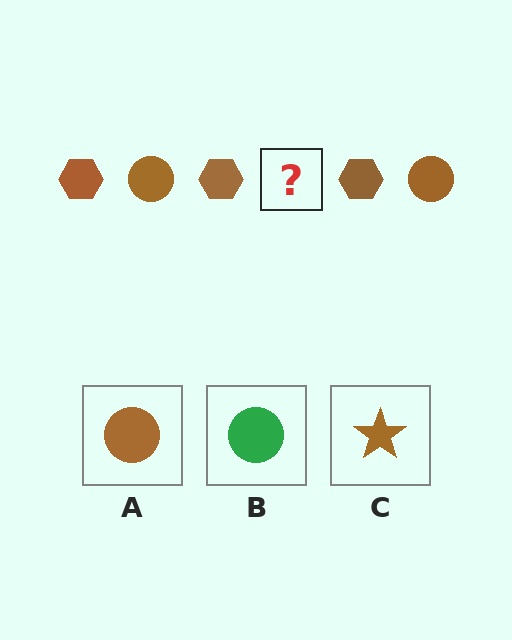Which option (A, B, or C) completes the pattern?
A.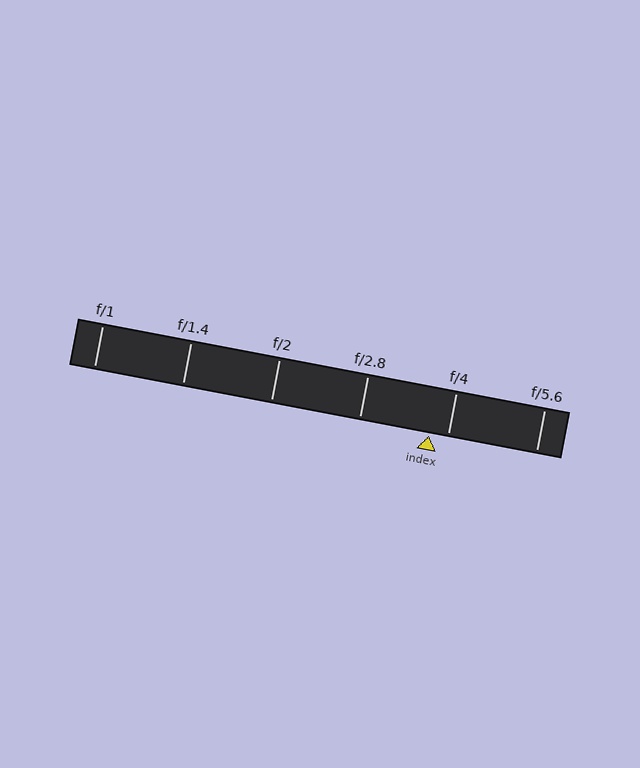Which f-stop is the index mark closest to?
The index mark is closest to f/4.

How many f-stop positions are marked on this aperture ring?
There are 6 f-stop positions marked.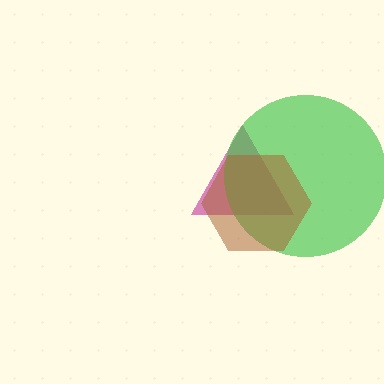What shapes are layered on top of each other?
The layered shapes are: a magenta triangle, a green circle, a brown hexagon.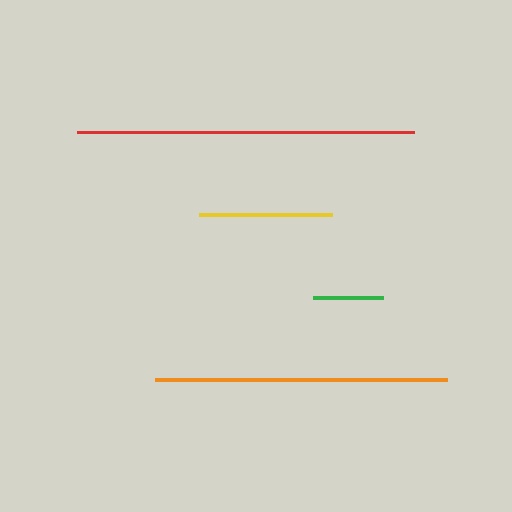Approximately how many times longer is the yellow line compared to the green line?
The yellow line is approximately 1.9 times the length of the green line.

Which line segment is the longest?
The red line is the longest at approximately 337 pixels.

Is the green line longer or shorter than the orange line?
The orange line is longer than the green line.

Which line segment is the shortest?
The green line is the shortest at approximately 69 pixels.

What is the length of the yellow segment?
The yellow segment is approximately 133 pixels long.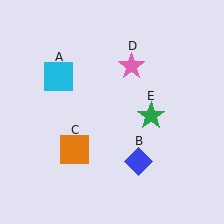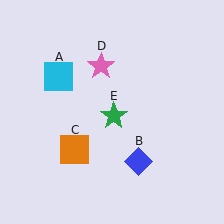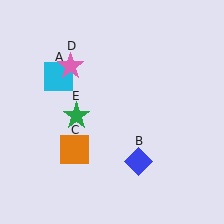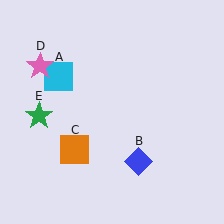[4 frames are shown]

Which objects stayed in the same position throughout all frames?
Cyan square (object A) and blue diamond (object B) and orange square (object C) remained stationary.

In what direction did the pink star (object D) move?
The pink star (object D) moved left.